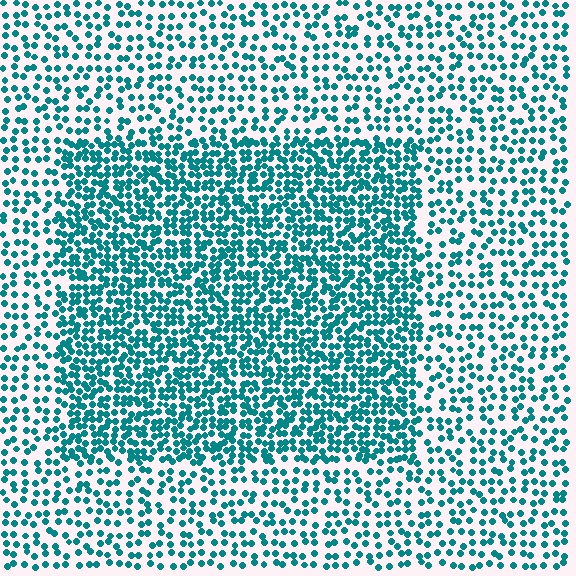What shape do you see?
I see a rectangle.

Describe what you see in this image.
The image contains small teal elements arranged at two different densities. A rectangle-shaped region is visible where the elements are more densely packed than the surrounding area.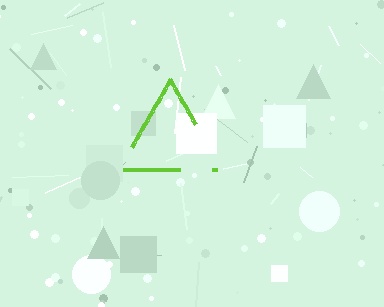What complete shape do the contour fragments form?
The contour fragments form a triangle.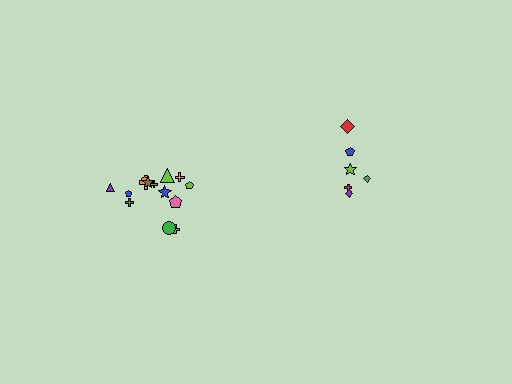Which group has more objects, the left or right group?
The left group.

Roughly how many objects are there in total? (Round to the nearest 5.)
Roughly 20 objects in total.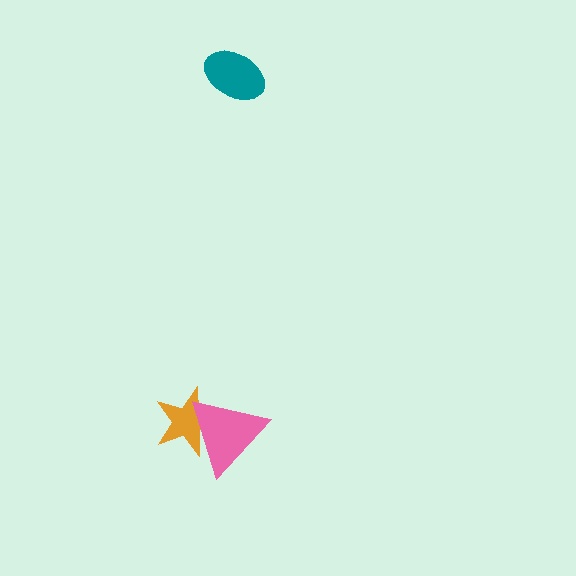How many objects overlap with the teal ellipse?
0 objects overlap with the teal ellipse.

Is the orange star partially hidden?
Yes, it is partially covered by another shape.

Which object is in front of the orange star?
The pink triangle is in front of the orange star.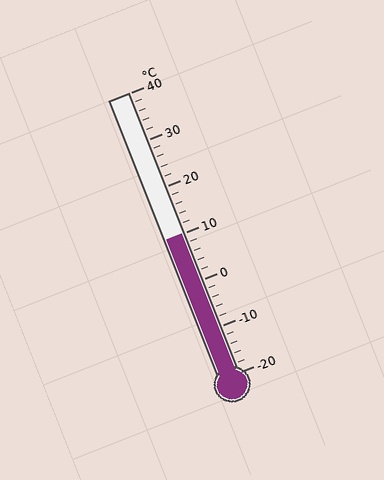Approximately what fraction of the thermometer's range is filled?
The thermometer is filled to approximately 50% of its range.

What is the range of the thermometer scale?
The thermometer scale ranges from -20°C to 40°C.